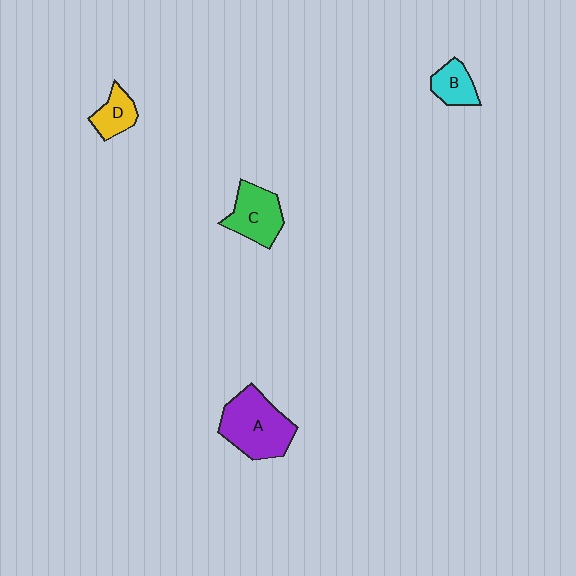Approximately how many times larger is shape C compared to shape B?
Approximately 1.6 times.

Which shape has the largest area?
Shape A (purple).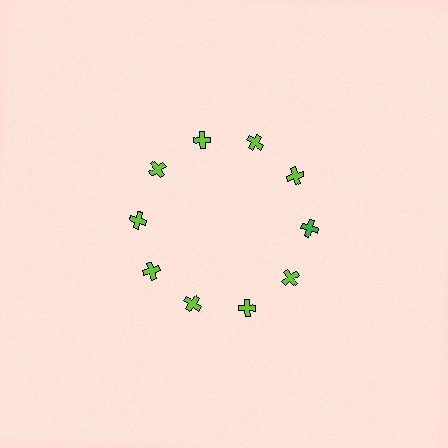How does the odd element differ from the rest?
It has a different color: green instead of lime.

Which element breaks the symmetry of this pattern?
The green cross at roughly the 3 o'clock position breaks the symmetry. All other shapes are lime crosses.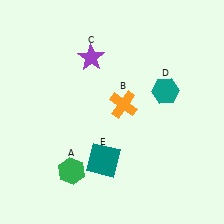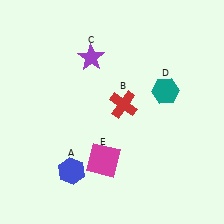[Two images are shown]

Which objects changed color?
A changed from green to blue. B changed from orange to red. E changed from teal to magenta.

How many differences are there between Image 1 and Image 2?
There are 3 differences between the two images.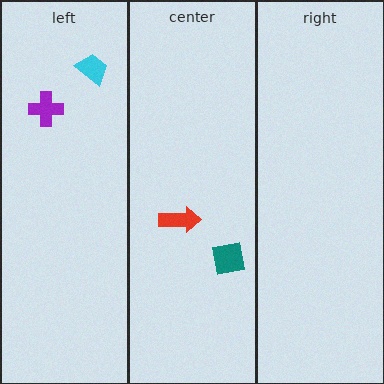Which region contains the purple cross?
The left region.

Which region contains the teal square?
The center region.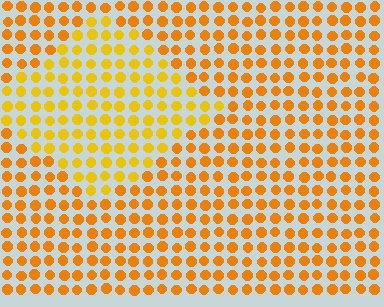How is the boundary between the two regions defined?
The boundary is defined purely by a slight shift in hue (about 18 degrees). Spacing, size, and orientation are identical on both sides.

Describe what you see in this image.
The image is filled with small orange elements in a uniform arrangement. A diamond-shaped region is visible where the elements are tinted to a slightly different hue, forming a subtle color boundary.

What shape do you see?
I see a diamond.